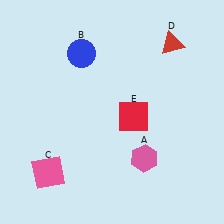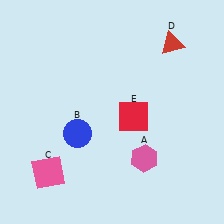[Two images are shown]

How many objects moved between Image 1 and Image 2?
1 object moved between the two images.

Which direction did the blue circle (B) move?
The blue circle (B) moved down.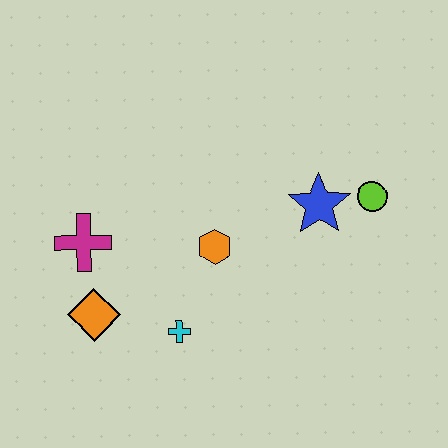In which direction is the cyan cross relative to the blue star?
The cyan cross is to the left of the blue star.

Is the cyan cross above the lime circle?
No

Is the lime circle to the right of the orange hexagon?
Yes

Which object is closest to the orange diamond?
The magenta cross is closest to the orange diamond.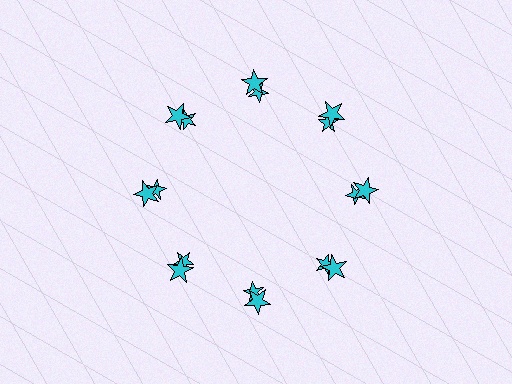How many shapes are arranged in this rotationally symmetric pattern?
There are 16 shapes, arranged in 8 groups of 2.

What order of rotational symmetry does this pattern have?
This pattern has 8-fold rotational symmetry.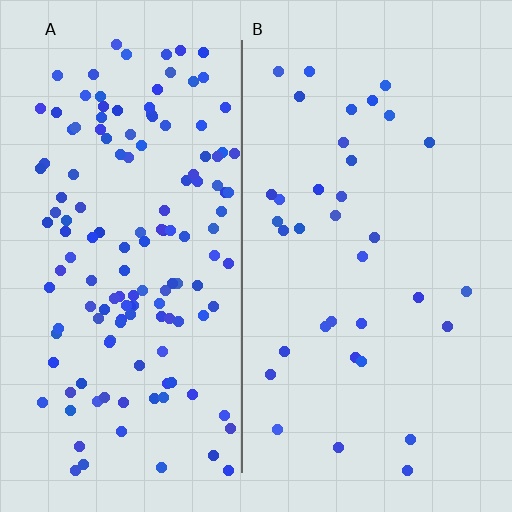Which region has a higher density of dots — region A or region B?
A (the left).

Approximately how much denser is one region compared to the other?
Approximately 4.1× — region A over region B.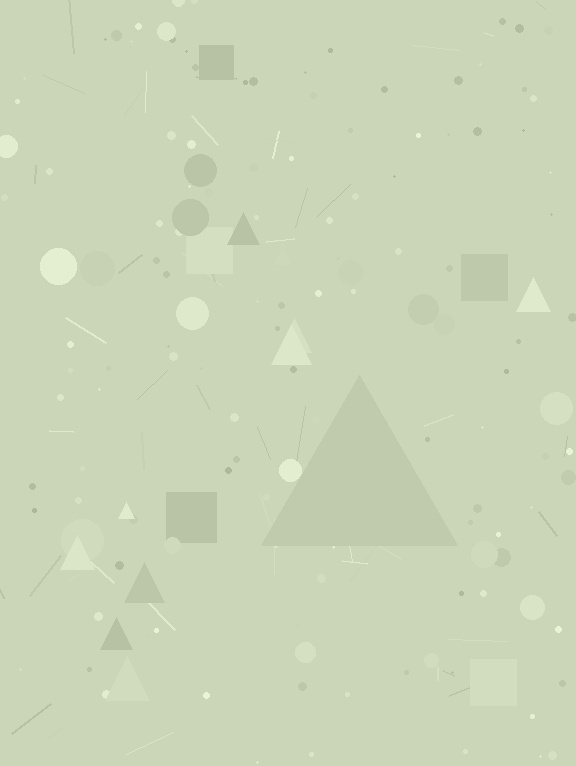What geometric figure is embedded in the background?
A triangle is embedded in the background.